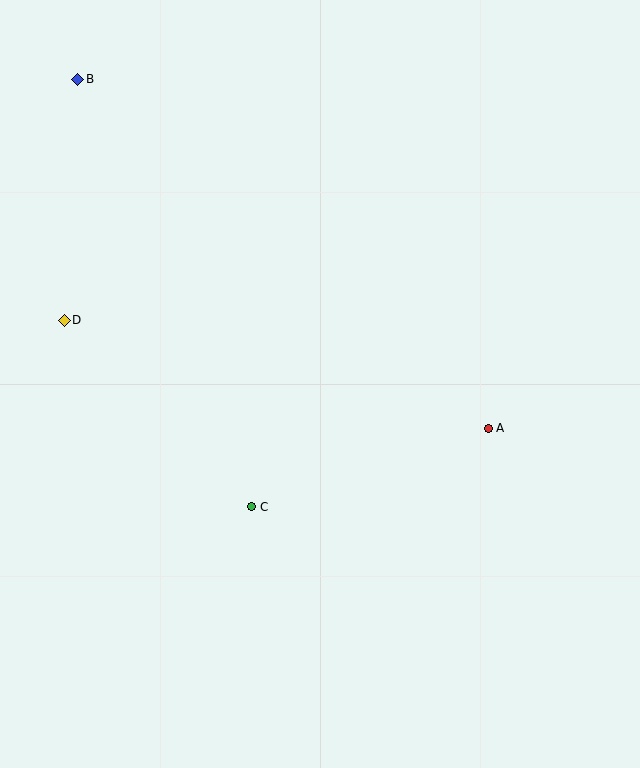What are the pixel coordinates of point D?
Point D is at (64, 320).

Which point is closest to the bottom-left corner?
Point C is closest to the bottom-left corner.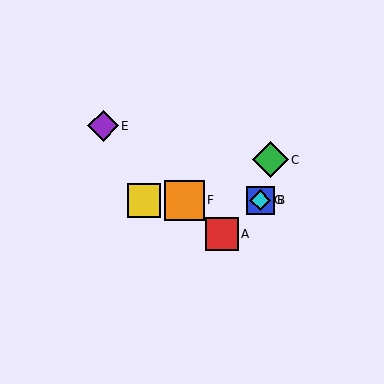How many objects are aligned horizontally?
4 objects (B, D, F, G) are aligned horizontally.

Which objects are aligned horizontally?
Objects B, D, F, G are aligned horizontally.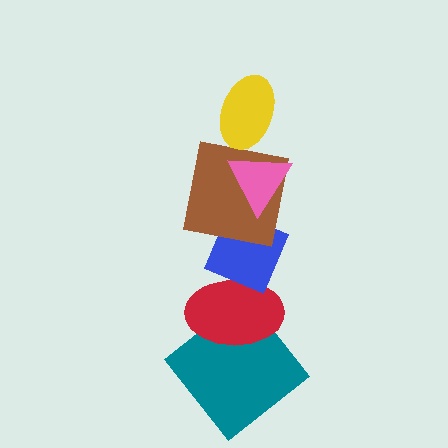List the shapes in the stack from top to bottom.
From top to bottom: the yellow ellipse, the pink triangle, the brown square, the blue diamond, the red ellipse, the teal diamond.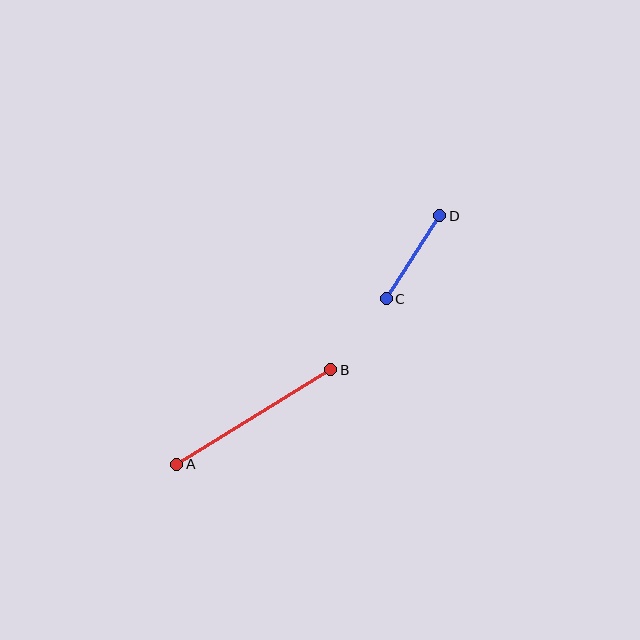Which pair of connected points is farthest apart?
Points A and B are farthest apart.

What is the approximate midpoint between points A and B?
The midpoint is at approximately (254, 417) pixels.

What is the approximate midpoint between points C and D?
The midpoint is at approximately (413, 257) pixels.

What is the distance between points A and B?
The distance is approximately 181 pixels.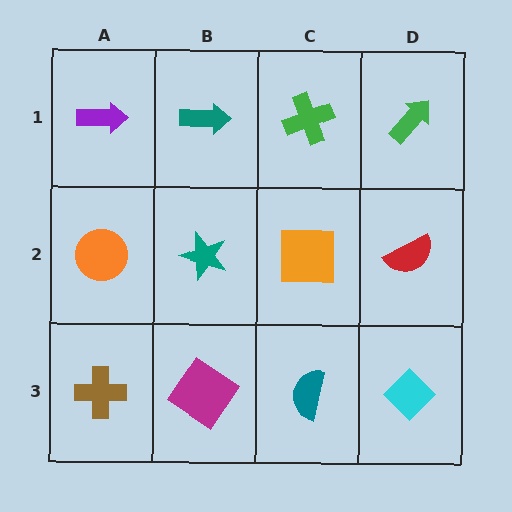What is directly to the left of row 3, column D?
A teal semicircle.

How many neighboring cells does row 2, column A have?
3.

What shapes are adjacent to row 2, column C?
A green cross (row 1, column C), a teal semicircle (row 3, column C), a teal star (row 2, column B), a red semicircle (row 2, column D).